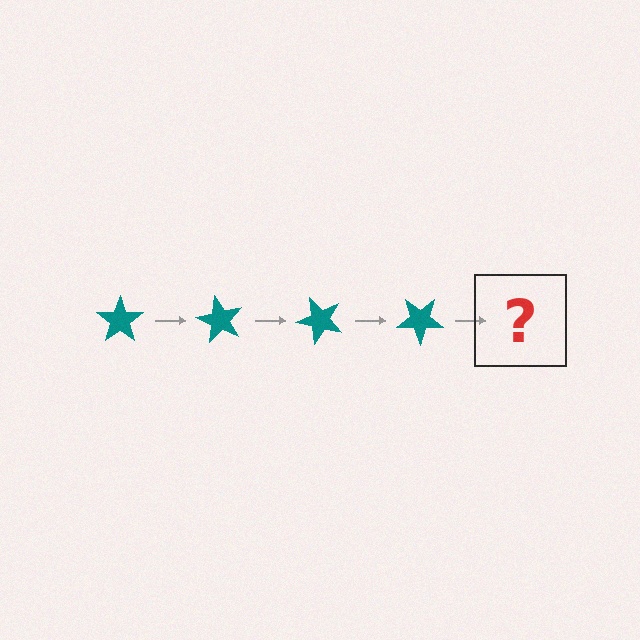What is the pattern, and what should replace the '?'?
The pattern is that the star rotates 60 degrees each step. The '?' should be a teal star rotated 240 degrees.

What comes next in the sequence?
The next element should be a teal star rotated 240 degrees.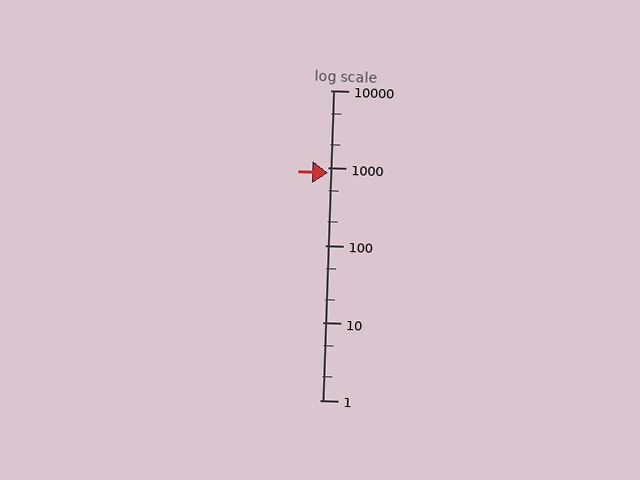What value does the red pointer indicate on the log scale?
The pointer indicates approximately 870.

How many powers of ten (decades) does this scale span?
The scale spans 4 decades, from 1 to 10000.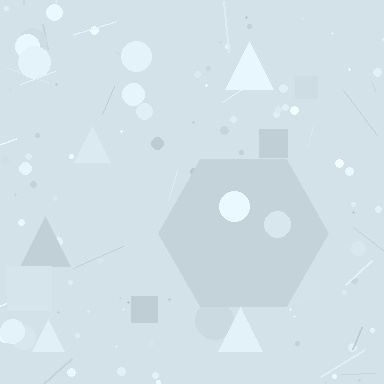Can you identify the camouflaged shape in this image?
The camouflaged shape is a hexagon.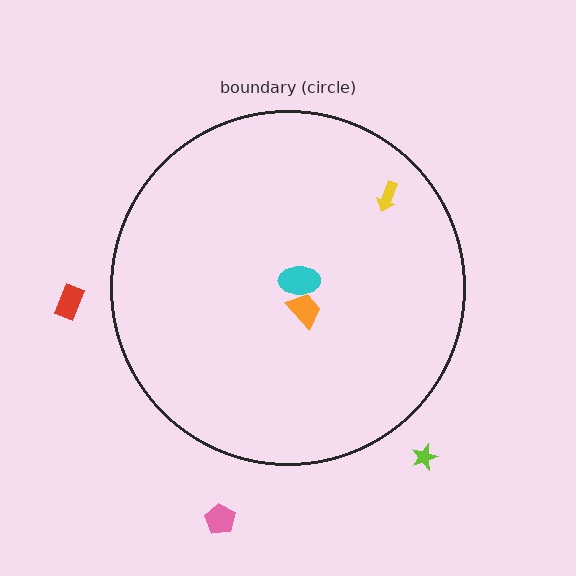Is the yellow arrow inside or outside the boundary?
Inside.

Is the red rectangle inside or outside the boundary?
Outside.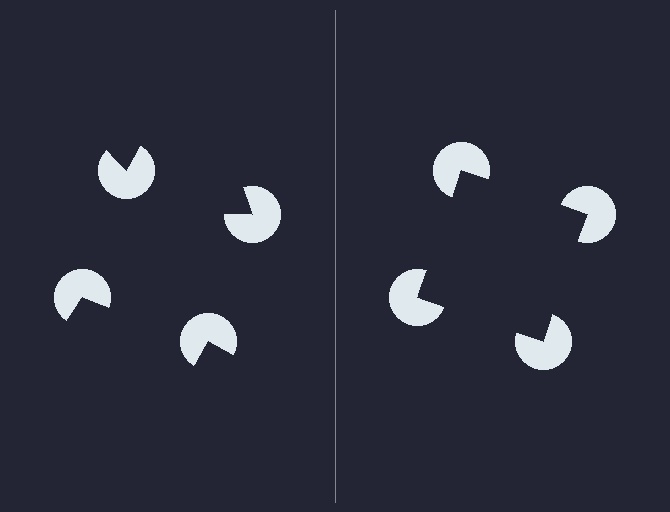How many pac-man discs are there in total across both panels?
8 — 4 on each side.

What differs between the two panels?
The pac-man discs are positioned identically on both sides; only the wedge orientations differ. On the right they align to a square; on the left they are misaligned.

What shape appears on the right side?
An illusory square.